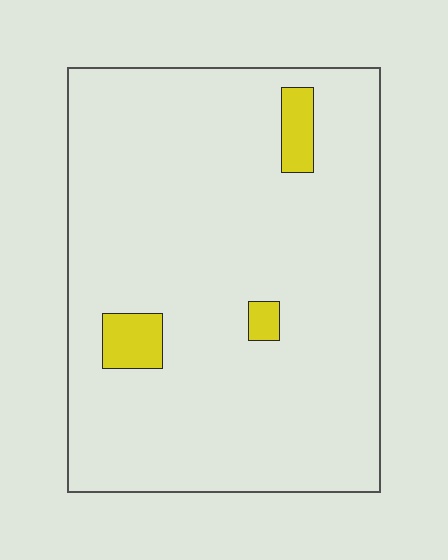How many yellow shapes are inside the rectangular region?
3.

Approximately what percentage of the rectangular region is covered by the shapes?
Approximately 5%.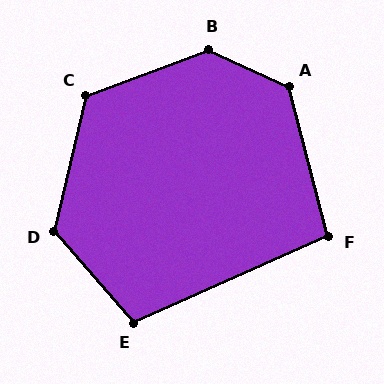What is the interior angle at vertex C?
Approximately 124 degrees (obtuse).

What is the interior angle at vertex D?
Approximately 126 degrees (obtuse).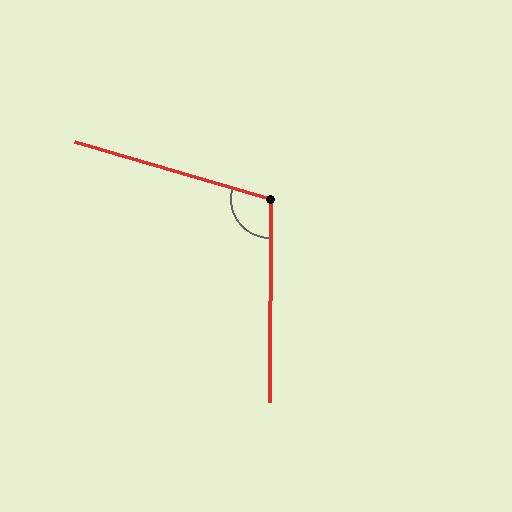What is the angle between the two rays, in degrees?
Approximately 106 degrees.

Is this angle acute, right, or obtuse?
It is obtuse.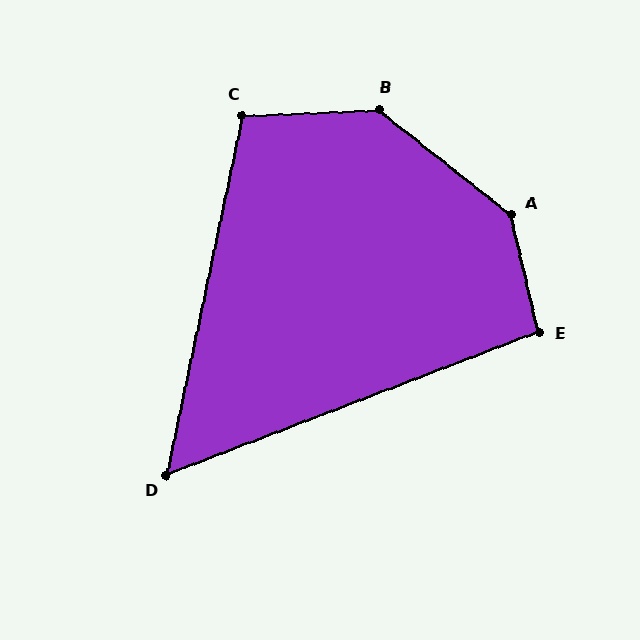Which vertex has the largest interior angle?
A, at approximately 141 degrees.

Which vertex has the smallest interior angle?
D, at approximately 57 degrees.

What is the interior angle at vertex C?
Approximately 104 degrees (obtuse).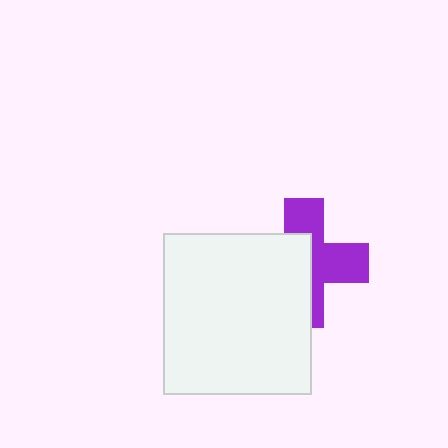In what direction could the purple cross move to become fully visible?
The purple cross could move right. That would shift it out from behind the white rectangle entirely.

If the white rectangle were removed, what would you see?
You would see the complete purple cross.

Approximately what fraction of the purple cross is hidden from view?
Roughly 50% of the purple cross is hidden behind the white rectangle.